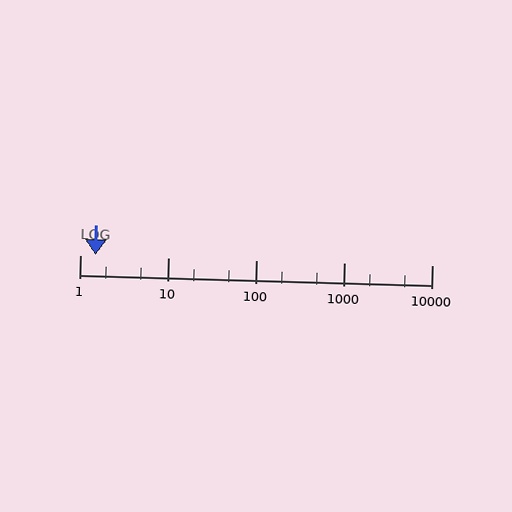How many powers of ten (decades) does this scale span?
The scale spans 4 decades, from 1 to 10000.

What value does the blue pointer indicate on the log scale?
The pointer indicates approximately 1.5.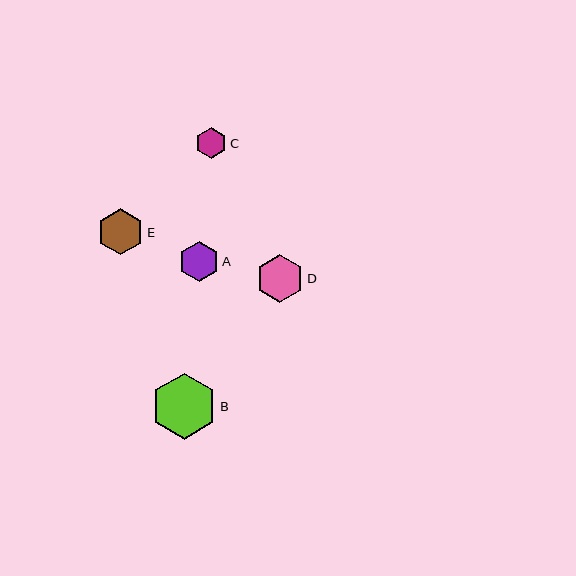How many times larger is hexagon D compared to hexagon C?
Hexagon D is approximately 1.5 times the size of hexagon C.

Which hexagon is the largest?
Hexagon B is the largest with a size of approximately 66 pixels.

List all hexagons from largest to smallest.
From largest to smallest: B, D, E, A, C.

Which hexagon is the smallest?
Hexagon C is the smallest with a size of approximately 31 pixels.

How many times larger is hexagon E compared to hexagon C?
Hexagon E is approximately 1.5 times the size of hexagon C.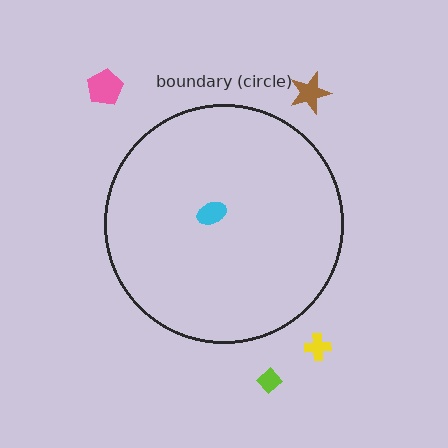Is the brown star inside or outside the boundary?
Outside.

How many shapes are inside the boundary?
1 inside, 4 outside.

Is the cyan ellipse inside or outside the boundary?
Inside.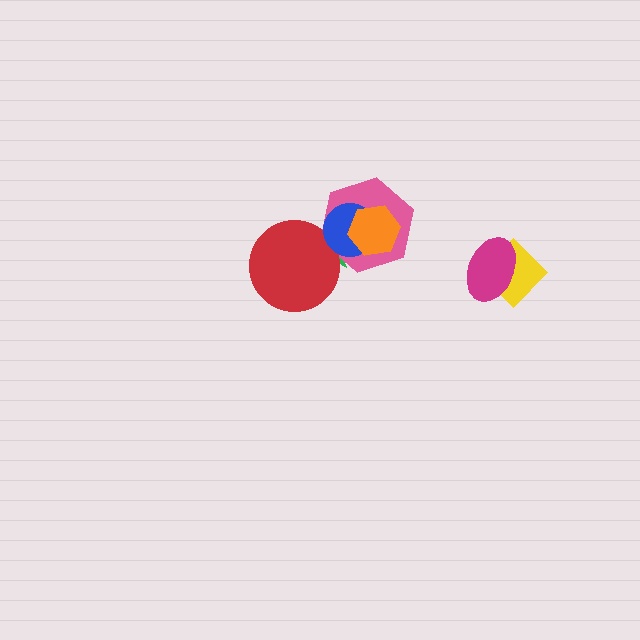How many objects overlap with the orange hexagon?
2 objects overlap with the orange hexagon.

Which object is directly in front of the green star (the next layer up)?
The pink hexagon is directly in front of the green star.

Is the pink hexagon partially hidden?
Yes, it is partially covered by another shape.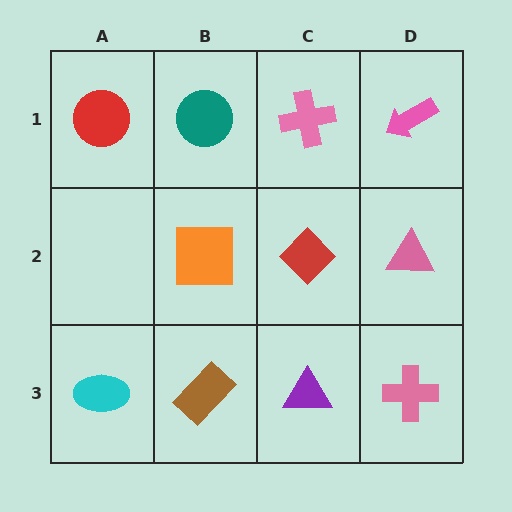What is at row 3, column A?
A cyan ellipse.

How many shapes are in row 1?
4 shapes.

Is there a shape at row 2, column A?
No, that cell is empty.